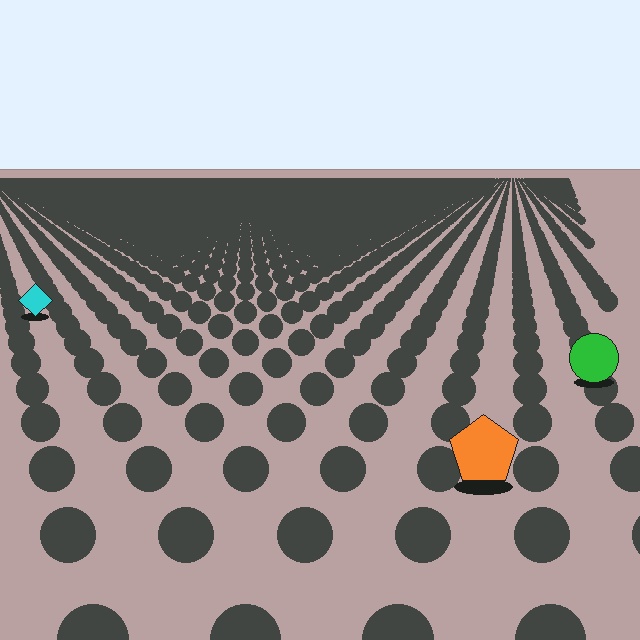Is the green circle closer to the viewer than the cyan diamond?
Yes. The green circle is closer — you can tell from the texture gradient: the ground texture is coarser near it.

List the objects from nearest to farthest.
From nearest to farthest: the orange pentagon, the green circle, the cyan diamond.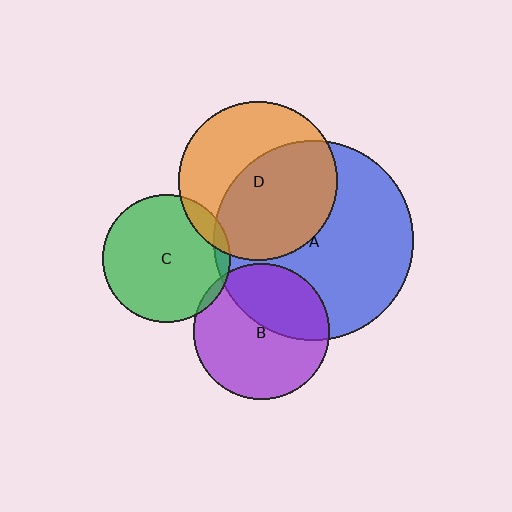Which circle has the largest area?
Circle A (blue).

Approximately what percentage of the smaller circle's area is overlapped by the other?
Approximately 5%.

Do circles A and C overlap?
Yes.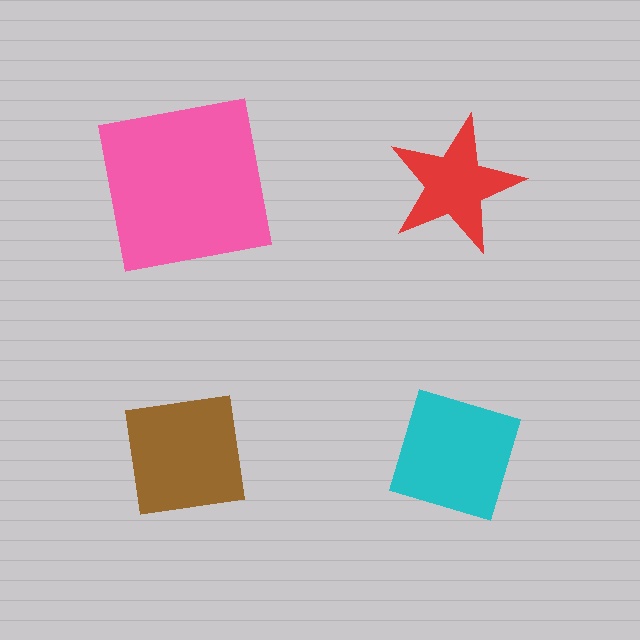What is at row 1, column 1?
A pink square.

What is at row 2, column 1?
A brown square.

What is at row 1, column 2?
A red star.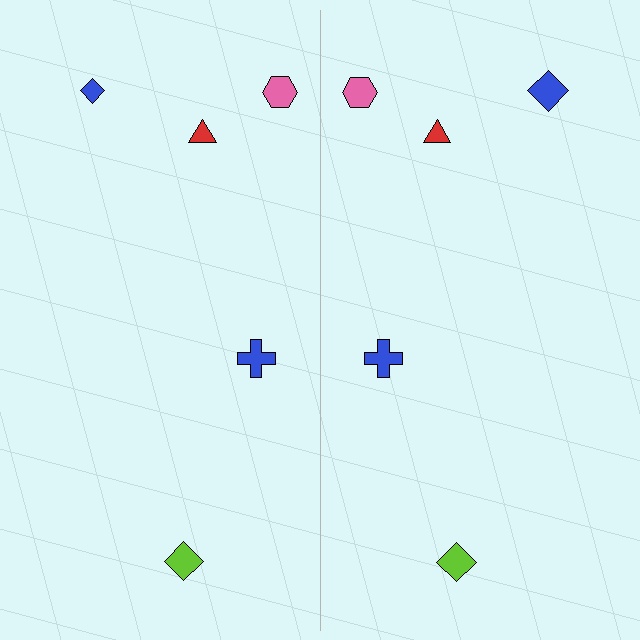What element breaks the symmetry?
The blue diamond on the right side has a different size than its mirror counterpart.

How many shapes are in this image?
There are 10 shapes in this image.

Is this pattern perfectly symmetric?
No, the pattern is not perfectly symmetric. The blue diamond on the right side has a different size than its mirror counterpart.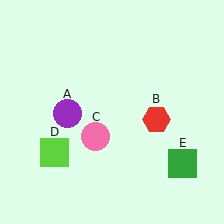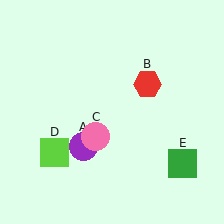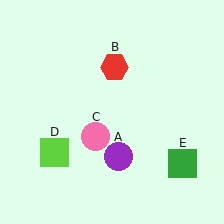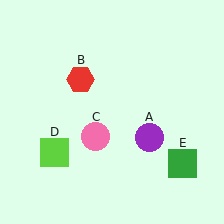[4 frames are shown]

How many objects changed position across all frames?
2 objects changed position: purple circle (object A), red hexagon (object B).